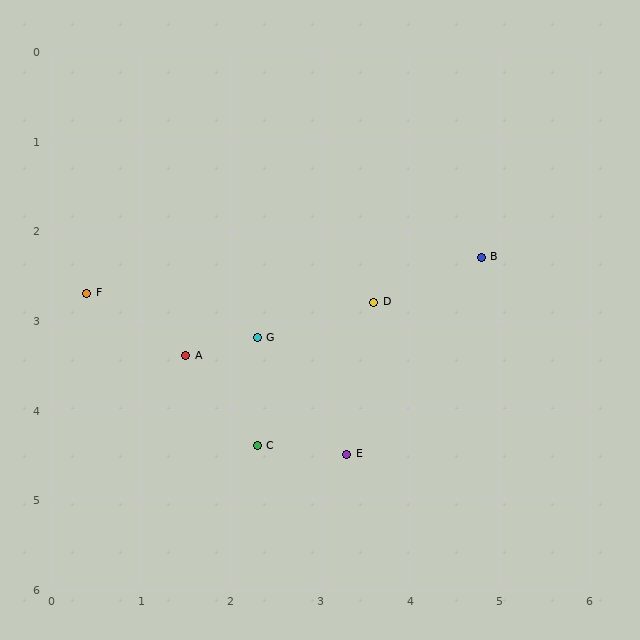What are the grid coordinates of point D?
Point D is at approximately (3.6, 2.8).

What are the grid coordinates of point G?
Point G is at approximately (2.3, 3.2).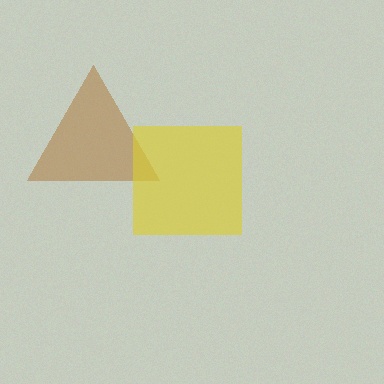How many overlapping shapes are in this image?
There are 2 overlapping shapes in the image.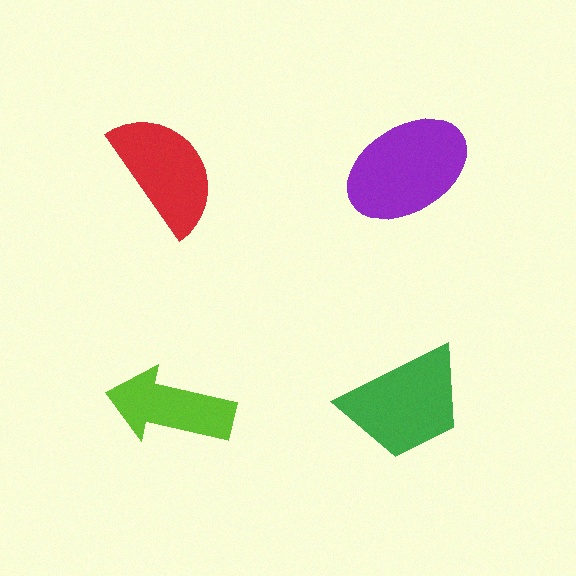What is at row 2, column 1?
A lime arrow.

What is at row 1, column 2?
A purple ellipse.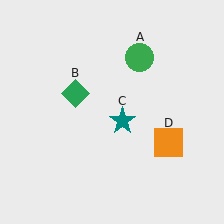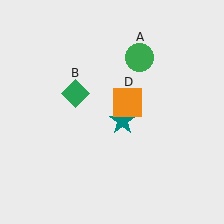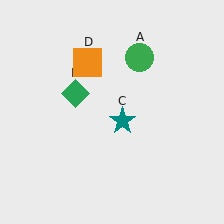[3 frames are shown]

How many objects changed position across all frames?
1 object changed position: orange square (object D).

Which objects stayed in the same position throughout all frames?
Green circle (object A) and green diamond (object B) and teal star (object C) remained stationary.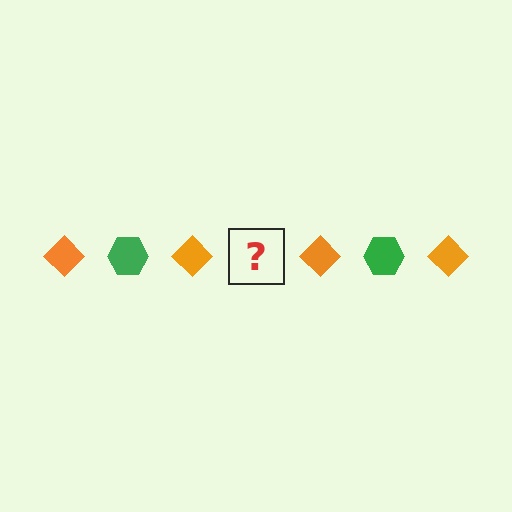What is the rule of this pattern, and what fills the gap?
The rule is that the pattern alternates between orange diamond and green hexagon. The gap should be filled with a green hexagon.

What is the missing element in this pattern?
The missing element is a green hexagon.